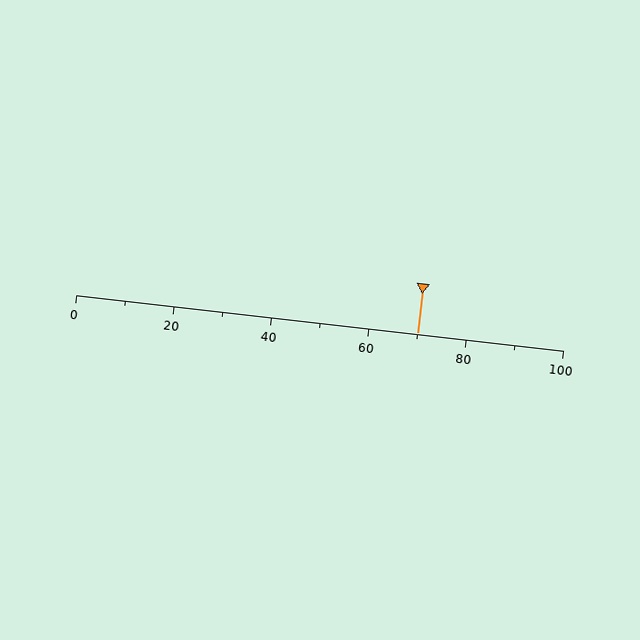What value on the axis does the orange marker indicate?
The marker indicates approximately 70.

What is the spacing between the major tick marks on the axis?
The major ticks are spaced 20 apart.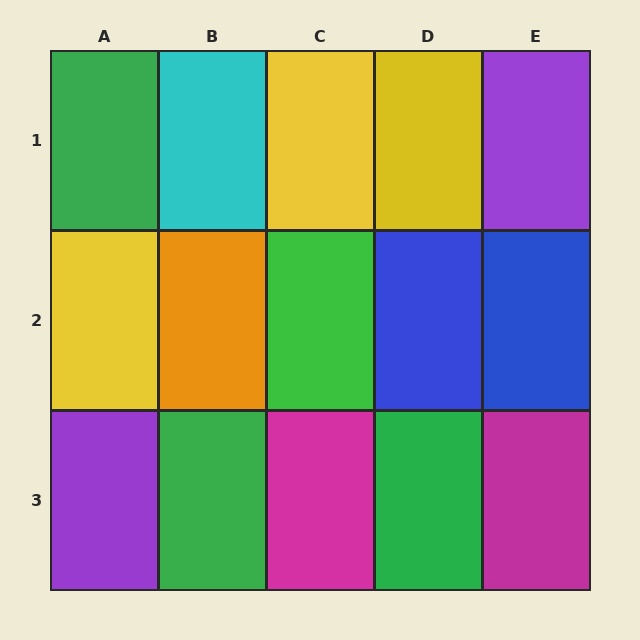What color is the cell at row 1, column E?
Purple.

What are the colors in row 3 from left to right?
Purple, green, magenta, green, magenta.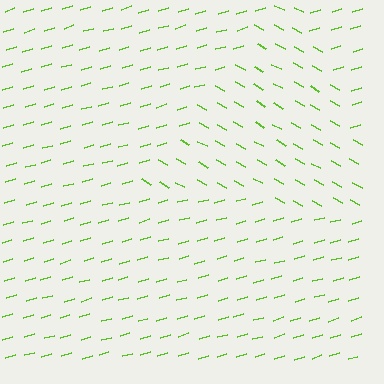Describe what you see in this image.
The image is filled with small lime line segments. A triangle region in the image has lines oriented differently from the surrounding lines, creating a visible texture boundary.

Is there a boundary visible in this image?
Yes, there is a texture boundary formed by a change in line orientation.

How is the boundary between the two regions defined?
The boundary is defined purely by a change in line orientation (approximately 45 degrees difference). All lines are the same color and thickness.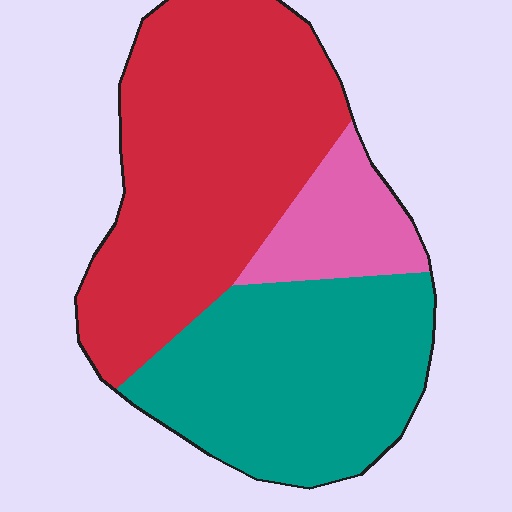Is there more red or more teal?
Red.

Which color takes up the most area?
Red, at roughly 50%.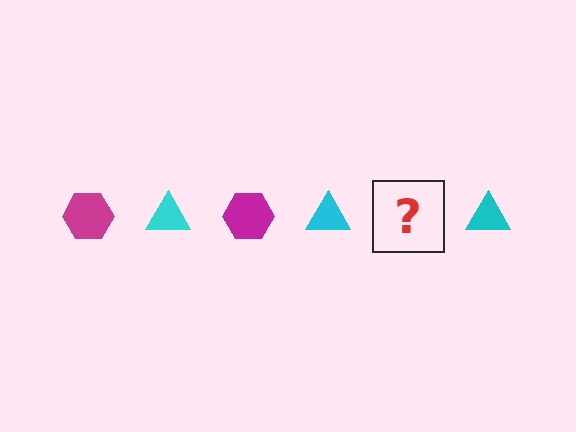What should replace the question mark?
The question mark should be replaced with a magenta hexagon.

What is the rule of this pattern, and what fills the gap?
The rule is that the pattern alternates between magenta hexagon and cyan triangle. The gap should be filled with a magenta hexagon.